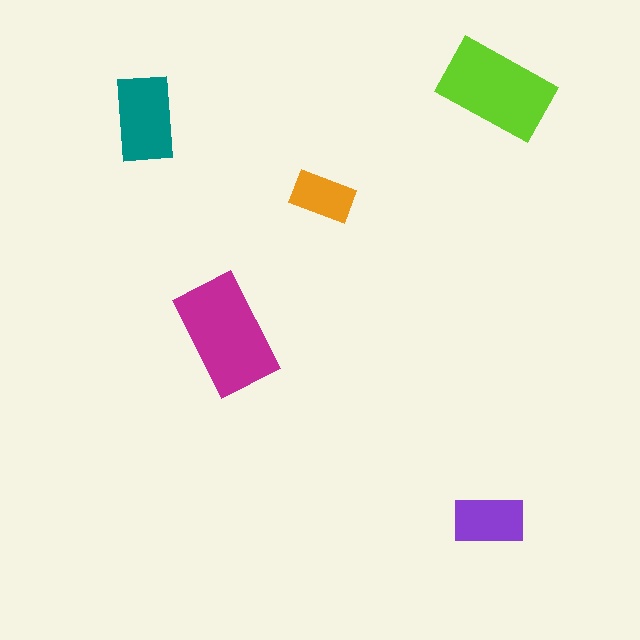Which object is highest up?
The lime rectangle is topmost.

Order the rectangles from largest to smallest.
the magenta one, the lime one, the teal one, the purple one, the orange one.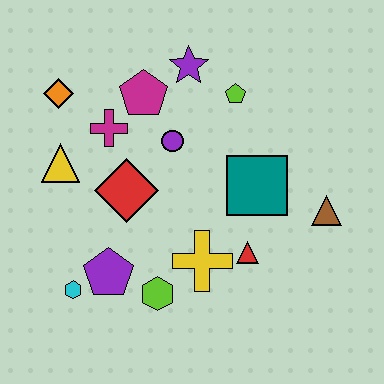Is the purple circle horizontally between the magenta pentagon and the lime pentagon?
Yes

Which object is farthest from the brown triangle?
The orange diamond is farthest from the brown triangle.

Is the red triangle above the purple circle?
No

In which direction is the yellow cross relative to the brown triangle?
The yellow cross is to the left of the brown triangle.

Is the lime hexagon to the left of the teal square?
Yes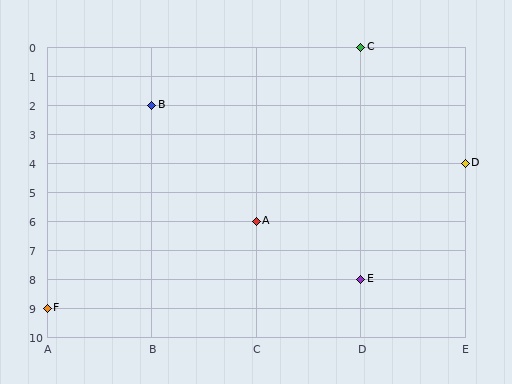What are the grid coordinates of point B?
Point B is at grid coordinates (B, 2).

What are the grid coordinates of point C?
Point C is at grid coordinates (D, 0).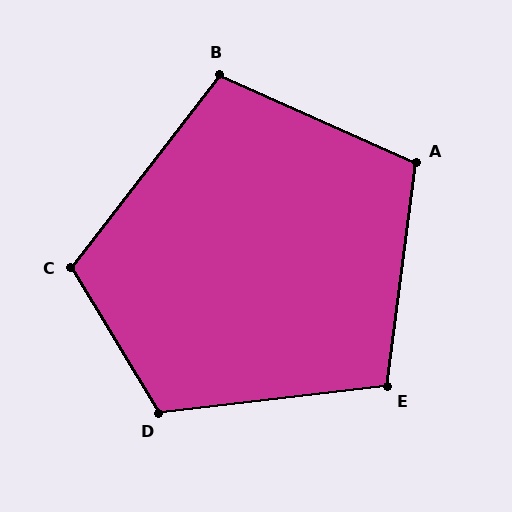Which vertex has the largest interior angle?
D, at approximately 114 degrees.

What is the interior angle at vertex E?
Approximately 104 degrees (obtuse).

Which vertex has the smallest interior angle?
B, at approximately 103 degrees.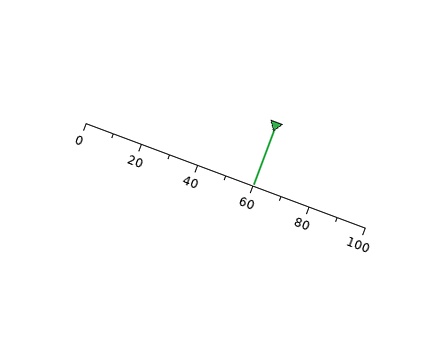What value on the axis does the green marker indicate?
The marker indicates approximately 60.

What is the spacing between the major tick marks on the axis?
The major ticks are spaced 20 apart.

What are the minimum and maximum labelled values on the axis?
The axis runs from 0 to 100.